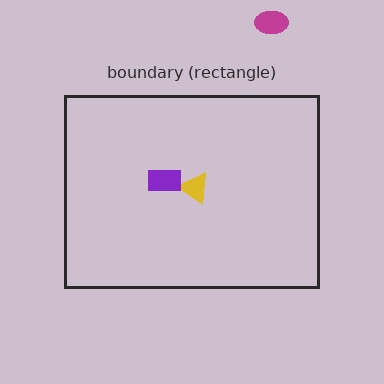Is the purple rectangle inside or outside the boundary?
Inside.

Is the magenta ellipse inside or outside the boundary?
Outside.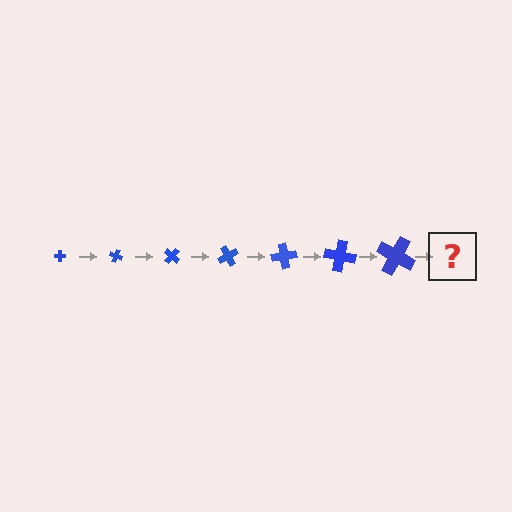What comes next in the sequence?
The next element should be a cross, larger than the previous one and rotated 140 degrees from the start.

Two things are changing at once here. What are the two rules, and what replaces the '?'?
The two rules are that the cross grows larger each step and it rotates 20 degrees each step. The '?' should be a cross, larger than the previous one and rotated 140 degrees from the start.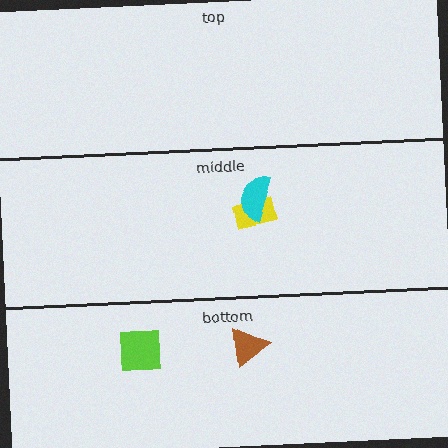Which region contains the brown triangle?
The bottom region.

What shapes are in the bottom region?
The brown triangle, the lime square.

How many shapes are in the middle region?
2.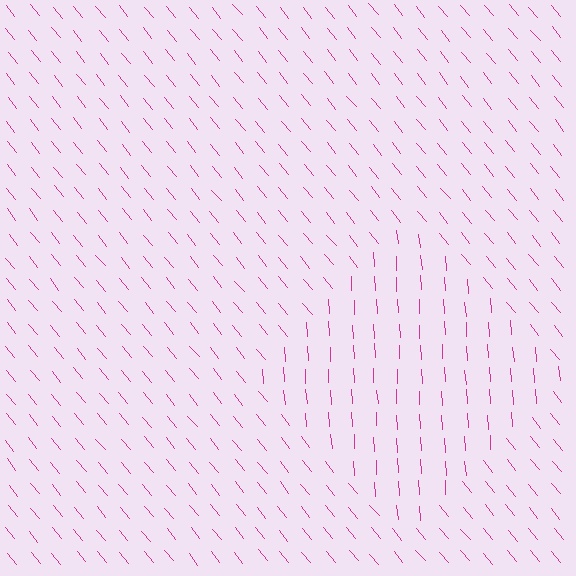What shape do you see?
I see a diamond.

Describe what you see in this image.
The image is filled with small magenta line segments. A diamond region in the image has lines oriented differently from the surrounding lines, creating a visible texture boundary.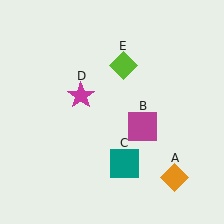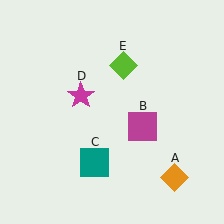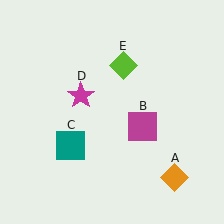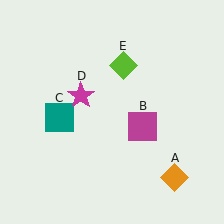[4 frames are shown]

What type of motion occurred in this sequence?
The teal square (object C) rotated clockwise around the center of the scene.